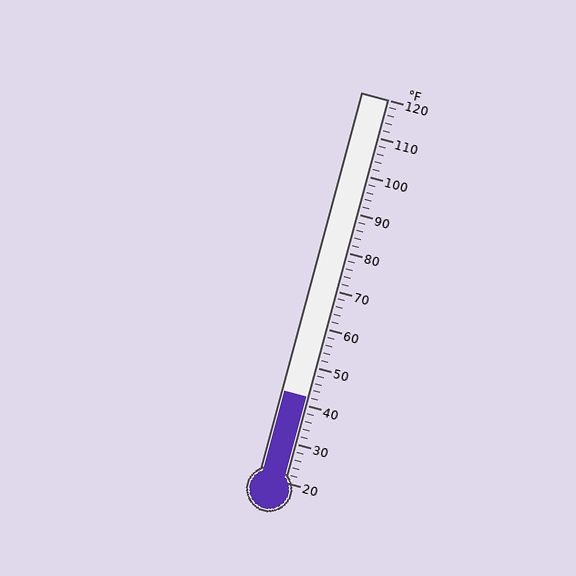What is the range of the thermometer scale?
The thermometer scale ranges from 20°F to 120°F.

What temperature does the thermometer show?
The thermometer shows approximately 42°F.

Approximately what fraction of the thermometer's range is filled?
The thermometer is filled to approximately 20% of its range.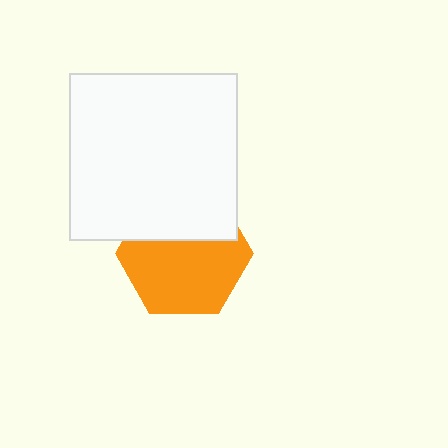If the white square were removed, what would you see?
You would see the complete orange hexagon.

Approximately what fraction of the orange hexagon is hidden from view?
Roughly 37% of the orange hexagon is hidden behind the white square.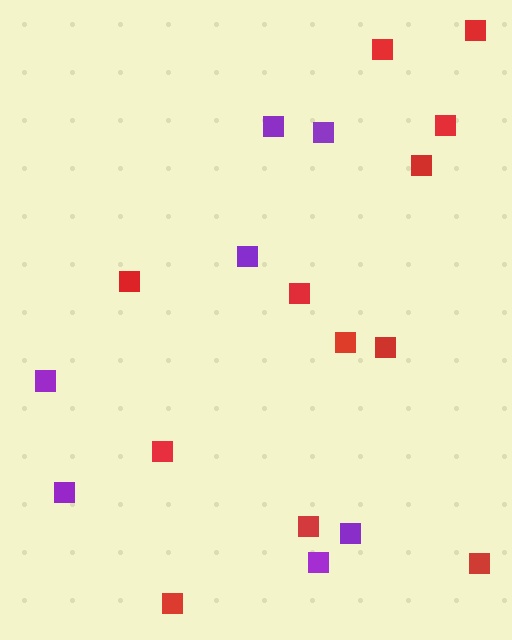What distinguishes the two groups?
There are 2 groups: one group of red squares (12) and one group of purple squares (7).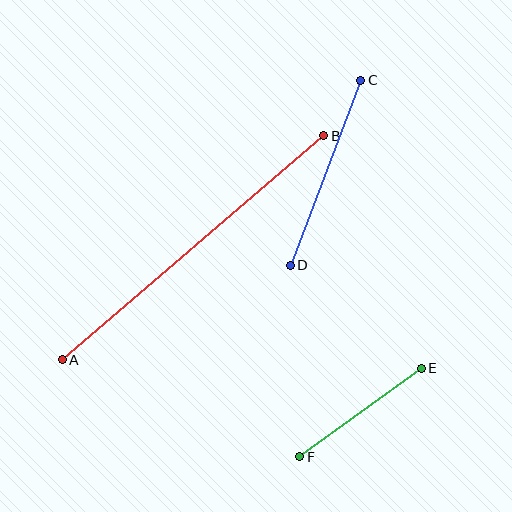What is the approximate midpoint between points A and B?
The midpoint is at approximately (193, 248) pixels.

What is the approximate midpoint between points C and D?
The midpoint is at approximately (326, 173) pixels.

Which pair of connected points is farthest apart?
Points A and B are farthest apart.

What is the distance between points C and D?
The distance is approximately 198 pixels.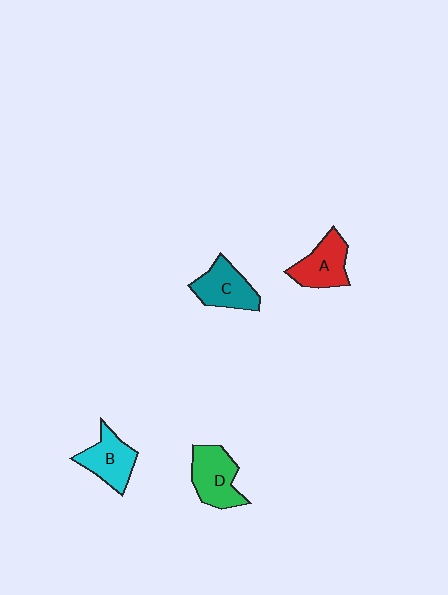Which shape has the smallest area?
Shape B (cyan).